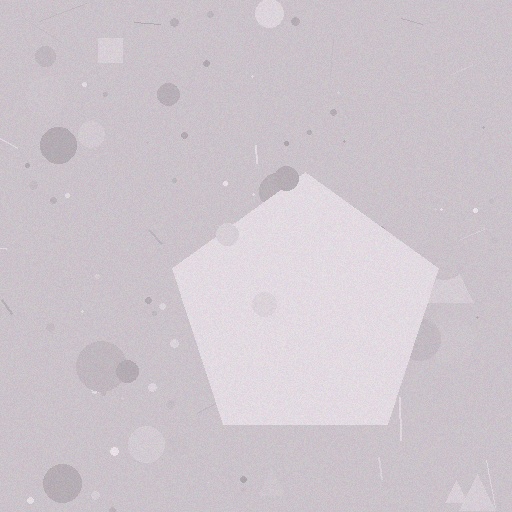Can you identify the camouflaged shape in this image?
The camouflaged shape is a pentagon.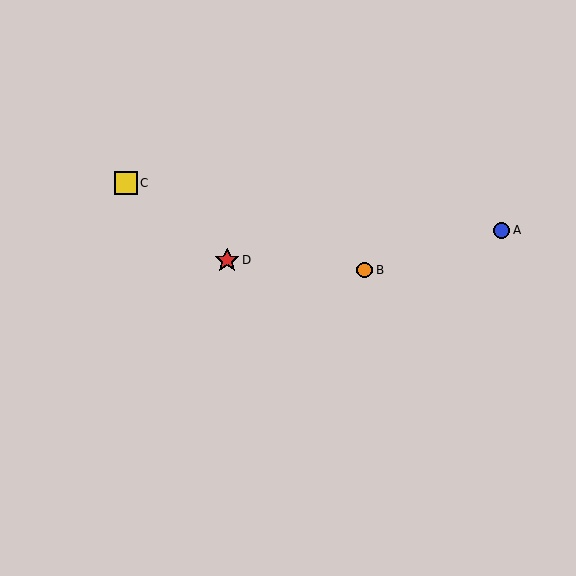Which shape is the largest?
The red star (labeled D) is the largest.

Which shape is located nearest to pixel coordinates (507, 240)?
The blue circle (labeled A) at (502, 230) is nearest to that location.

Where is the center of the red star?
The center of the red star is at (227, 260).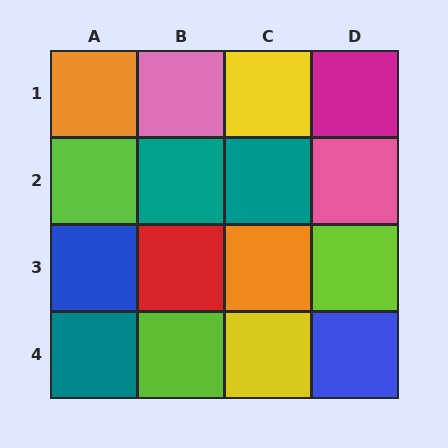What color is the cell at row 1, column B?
Pink.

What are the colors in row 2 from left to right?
Lime, teal, teal, pink.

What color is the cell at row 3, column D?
Lime.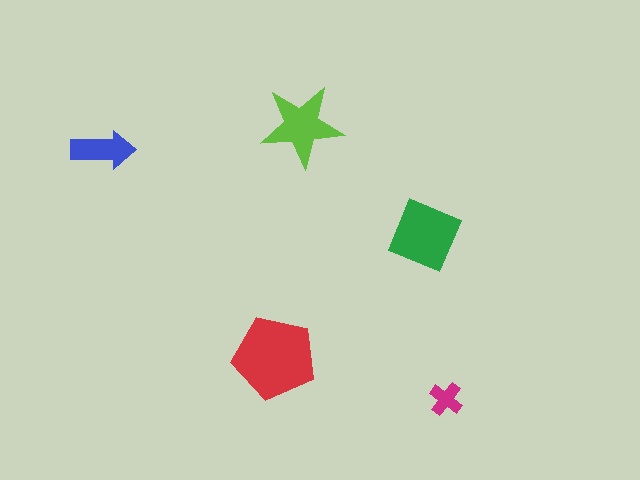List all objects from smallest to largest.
The magenta cross, the blue arrow, the lime star, the green diamond, the red pentagon.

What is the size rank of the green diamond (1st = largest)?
2nd.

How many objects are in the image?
There are 5 objects in the image.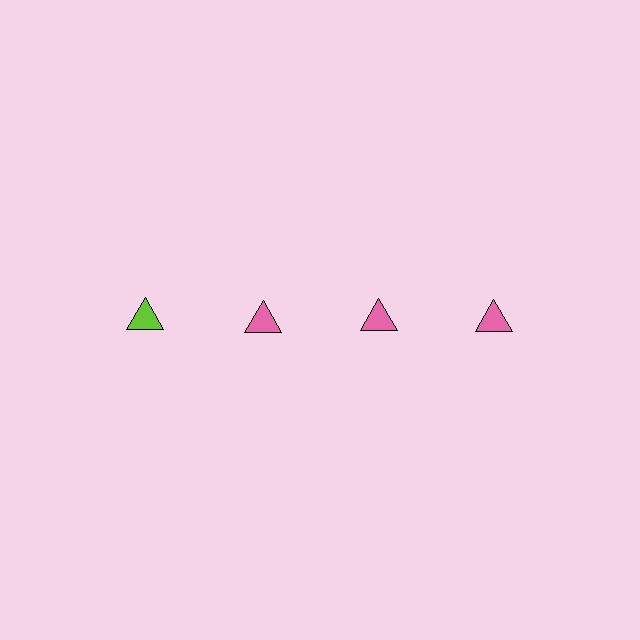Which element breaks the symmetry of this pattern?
The lime triangle in the top row, leftmost column breaks the symmetry. All other shapes are pink triangles.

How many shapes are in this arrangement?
There are 4 shapes arranged in a grid pattern.